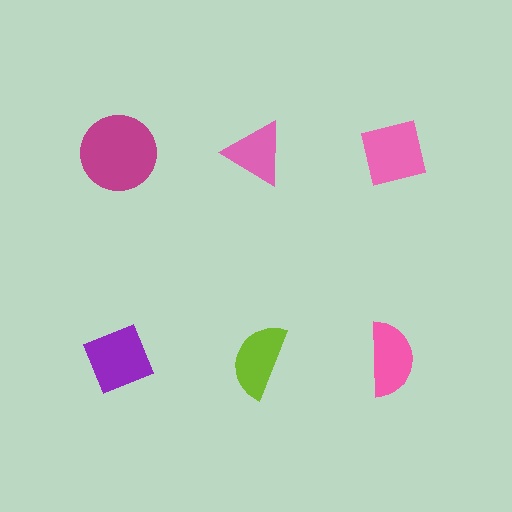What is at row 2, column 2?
A lime semicircle.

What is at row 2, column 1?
A purple diamond.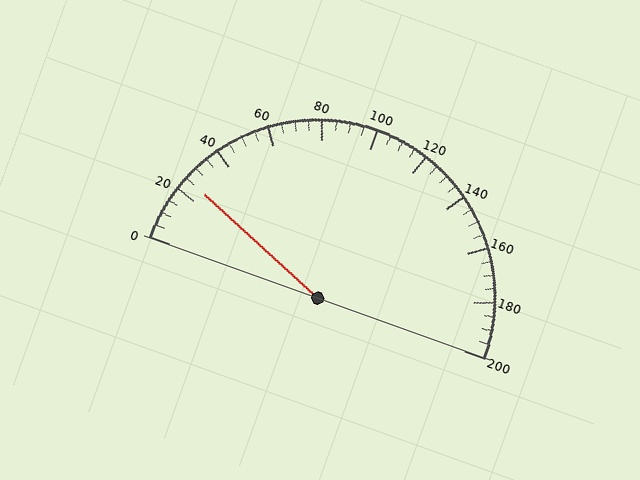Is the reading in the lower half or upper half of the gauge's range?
The reading is in the lower half of the range (0 to 200).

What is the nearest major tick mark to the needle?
The nearest major tick mark is 20.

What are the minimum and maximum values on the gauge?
The gauge ranges from 0 to 200.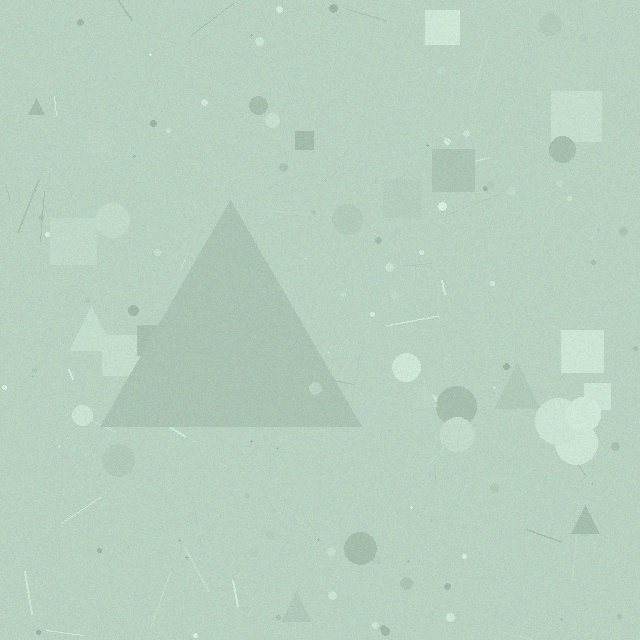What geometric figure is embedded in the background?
A triangle is embedded in the background.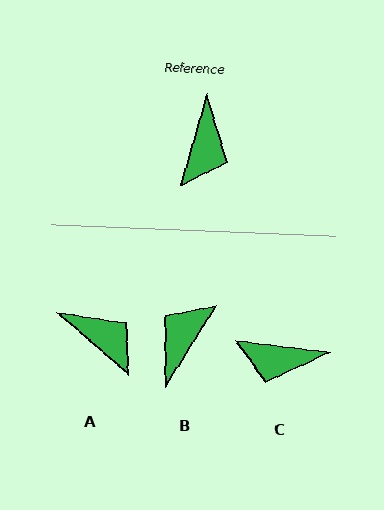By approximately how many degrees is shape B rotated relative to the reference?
Approximately 164 degrees counter-clockwise.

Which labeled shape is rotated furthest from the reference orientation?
B, about 164 degrees away.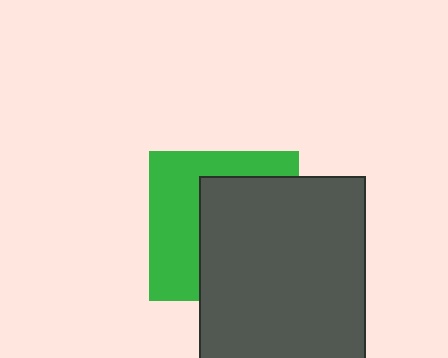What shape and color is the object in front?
The object in front is a dark gray rectangle.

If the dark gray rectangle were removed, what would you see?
You would see the complete green square.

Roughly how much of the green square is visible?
A small part of it is visible (roughly 44%).